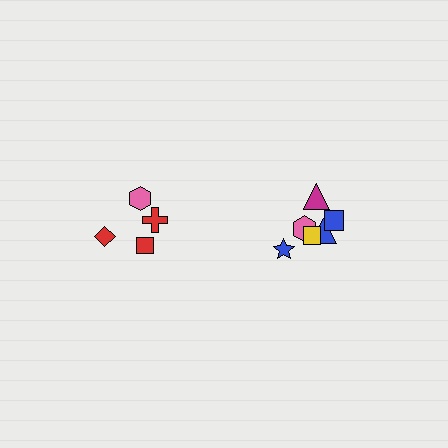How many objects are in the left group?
There are 4 objects.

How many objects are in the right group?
There are 6 objects.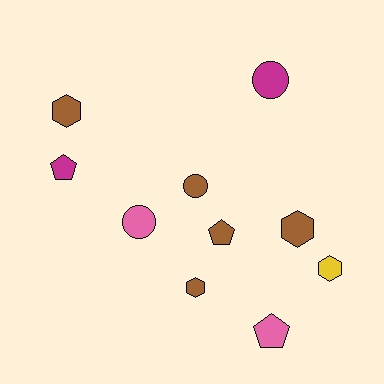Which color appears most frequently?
Brown, with 5 objects.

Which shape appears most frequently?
Hexagon, with 4 objects.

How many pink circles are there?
There is 1 pink circle.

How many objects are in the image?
There are 10 objects.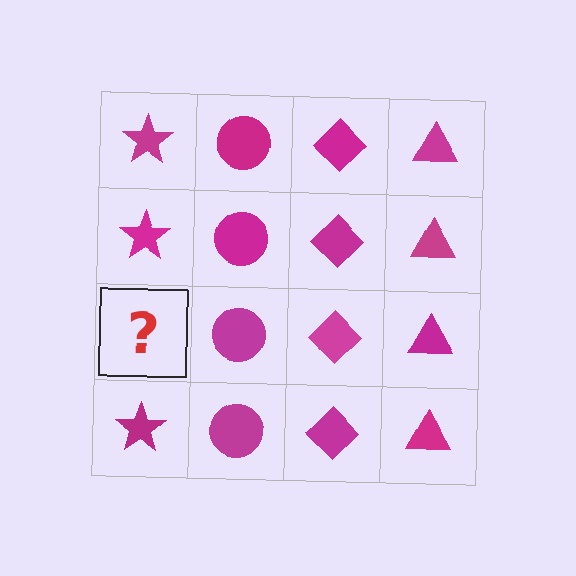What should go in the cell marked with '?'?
The missing cell should contain a magenta star.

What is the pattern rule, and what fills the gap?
The rule is that each column has a consistent shape. The gap should be filled with a magenta star.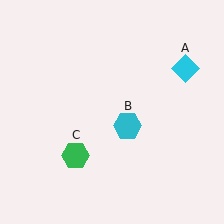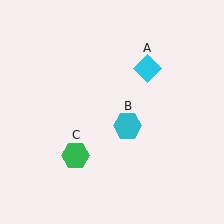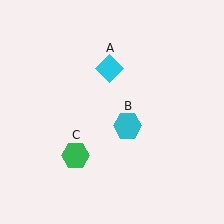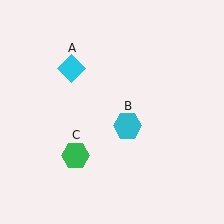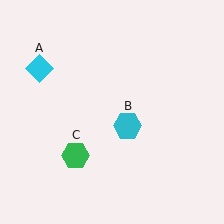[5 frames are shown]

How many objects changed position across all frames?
1 object changed position: cyan diamond (object A).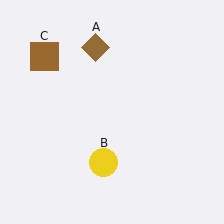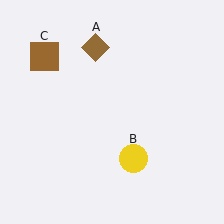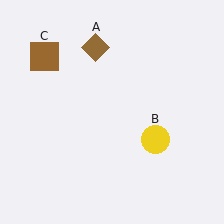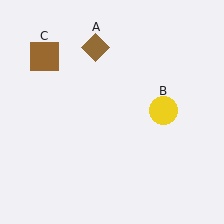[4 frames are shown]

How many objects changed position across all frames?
1 object changed position: yellow circle (object B).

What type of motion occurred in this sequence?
The yellow circle (object B) rotated counterclockwise around the center of the scene.